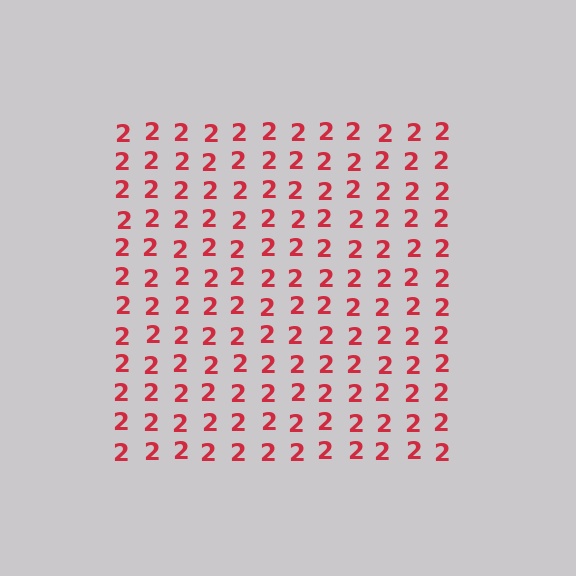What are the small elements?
The small elements are digit 2's.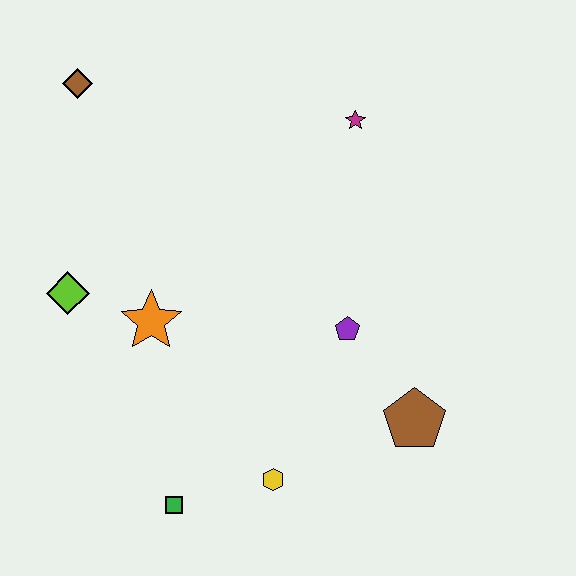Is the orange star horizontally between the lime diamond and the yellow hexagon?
Yes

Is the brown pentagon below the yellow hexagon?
No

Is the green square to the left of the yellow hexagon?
Yes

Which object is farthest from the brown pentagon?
The brown diamond is farthest from the brown pentagon.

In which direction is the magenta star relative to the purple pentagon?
The magenta star is above the purple pentagon.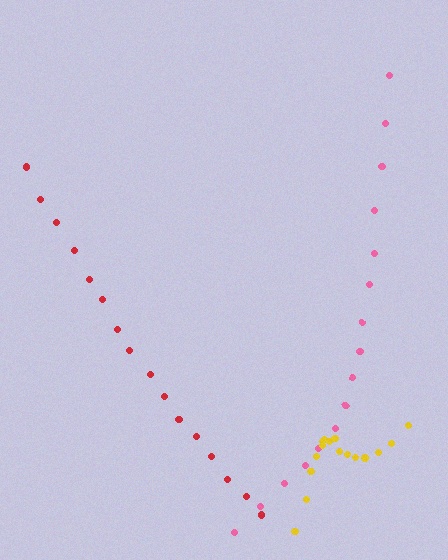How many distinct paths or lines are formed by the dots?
There are 3 distinct paths.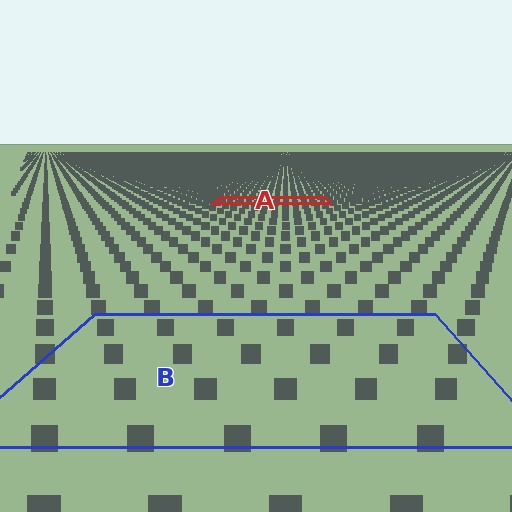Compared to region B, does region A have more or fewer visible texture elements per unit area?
Region A has more texture elements per unit area — they are packed more densely because it is farther away.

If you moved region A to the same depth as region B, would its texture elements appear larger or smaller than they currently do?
They would appear larger. At a closer depth, the same texture elements are projected at a bigger on-screen size.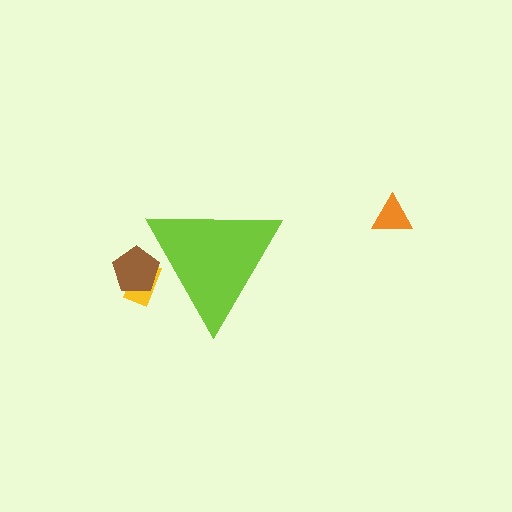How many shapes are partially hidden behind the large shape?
2 shapes are partially hidden.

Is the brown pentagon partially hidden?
Yes, the brown pentagon is partially hidden behind the lime triangle.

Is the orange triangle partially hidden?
No, the orange triangle is fully visible.